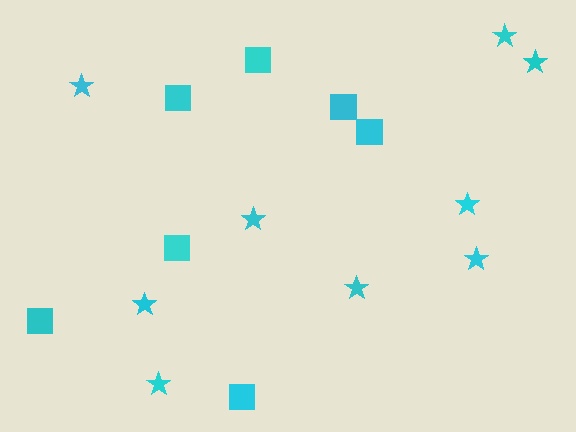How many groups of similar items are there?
There are 2 groups: one group of squares (7) and one group of stars (9).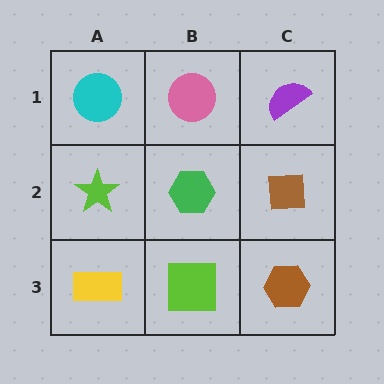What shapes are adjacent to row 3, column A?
A lime star (row 2, column A), a lime square (row 3, column B).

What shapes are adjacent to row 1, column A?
A lime star (row 2, column A), a pink circle (row 1, column B).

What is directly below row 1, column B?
A green hexagon.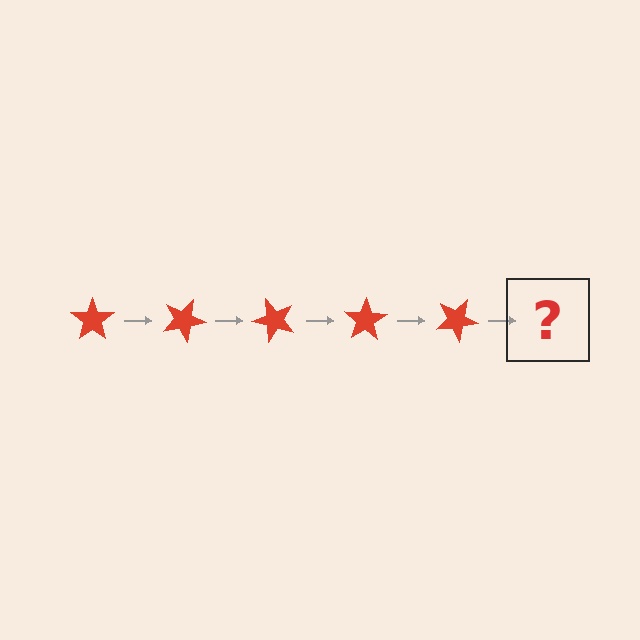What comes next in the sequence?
The next element should be a red star rotated 125 degrees.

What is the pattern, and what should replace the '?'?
The pattern is that the star rotates 25 degrees each step. The '?' should be a red star rotated 125 degrees.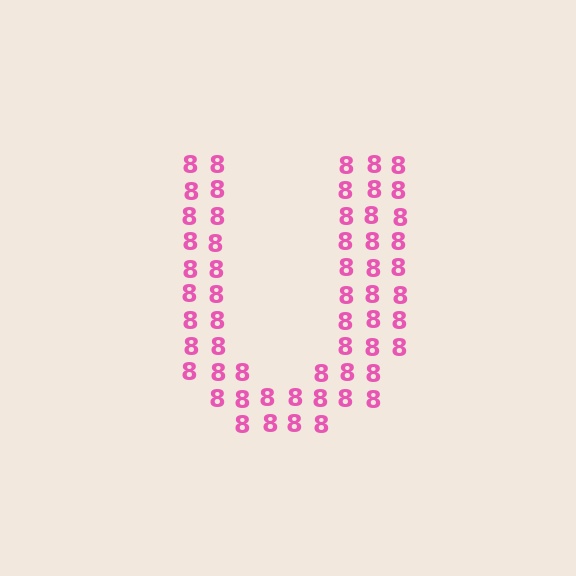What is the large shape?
The large shape is the letter U.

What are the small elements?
The small elements are digit 8's.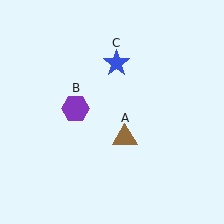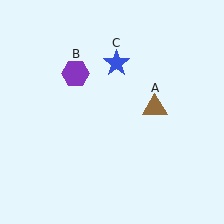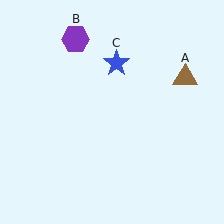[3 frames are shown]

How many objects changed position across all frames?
2 objects changed position: brown triangle (object A), purple hexagon (object B).